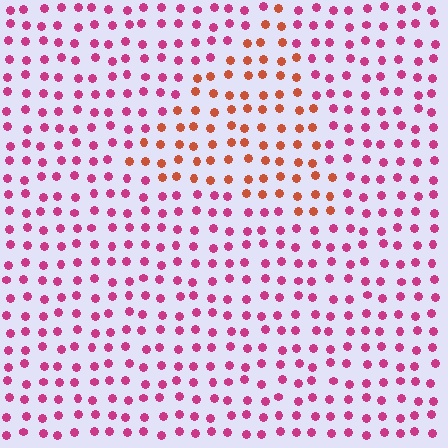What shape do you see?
I see a triangle.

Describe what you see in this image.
The image is filled with small magenta elements in a uniform arrangement. A triangle-shaped region is visible where the elements are tinted to a slightly different hue, forming a subtle color boundary.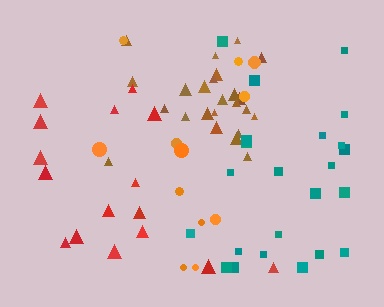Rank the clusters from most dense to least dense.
brown, red, teal, orange.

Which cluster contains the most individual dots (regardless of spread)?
Brown (24).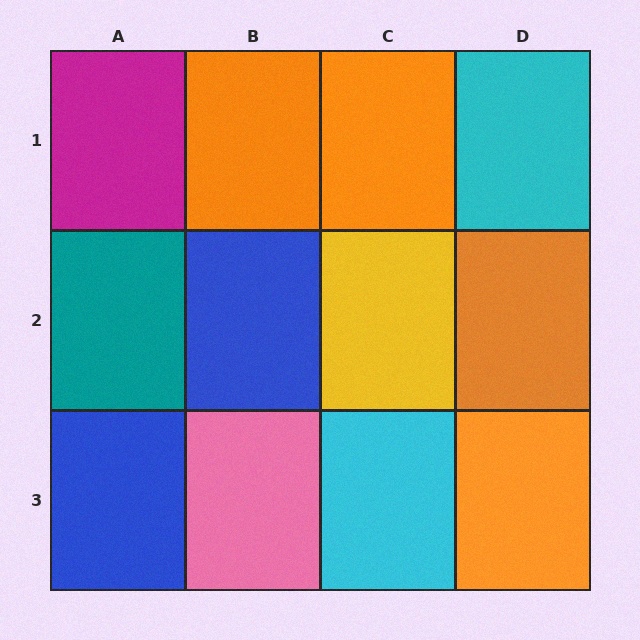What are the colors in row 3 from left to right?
Blue, pink, cyan, orange.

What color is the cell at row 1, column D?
Cyan.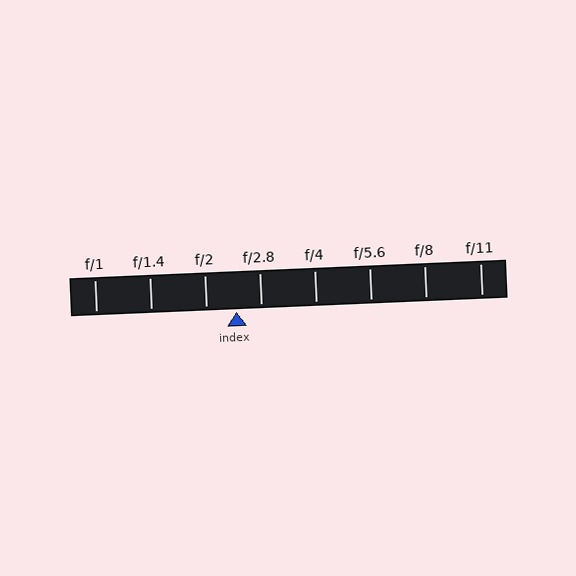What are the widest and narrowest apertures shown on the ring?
The widest aperture shown is f/1 and the narrowest is f/11.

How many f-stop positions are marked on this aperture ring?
There are 8 f-stop positions marked.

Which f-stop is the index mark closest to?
The index mark is closest to f/2.8.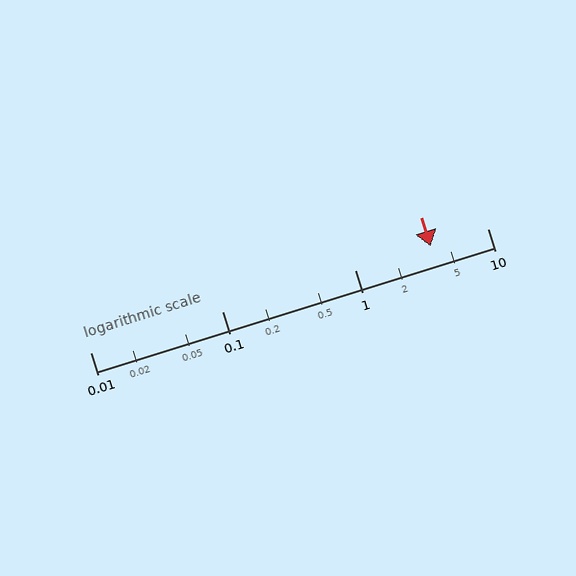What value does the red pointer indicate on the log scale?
The pointer indicates approximately 3.7.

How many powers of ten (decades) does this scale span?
The scale spans 3 decades, from 0.01 to 10.